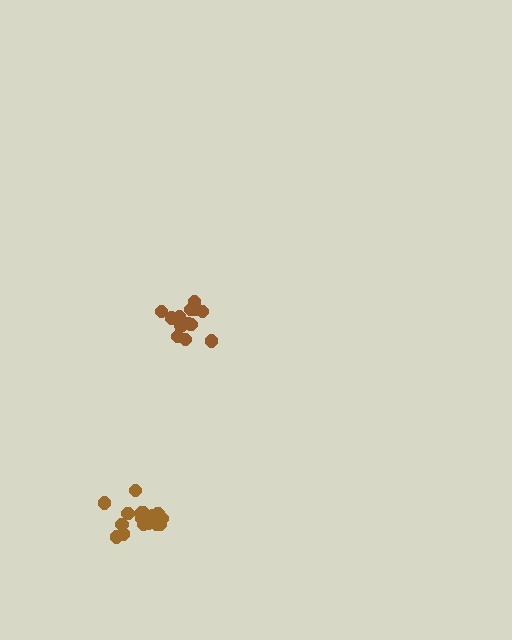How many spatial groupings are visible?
There are 2 spatial groupings.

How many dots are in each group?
Group 1: 14 dots, Group 2: 17 dots (31 total).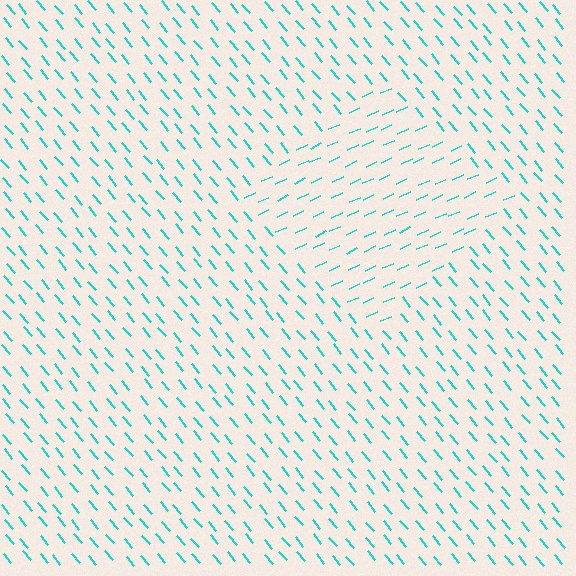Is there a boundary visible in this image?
Yes, there is a texture boundary formed by a change in line orientation.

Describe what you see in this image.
The image is filled with small cyan line segments. A diamond region in the image has lines oriented differently from the surrounding lines, creating a visible texture boundary.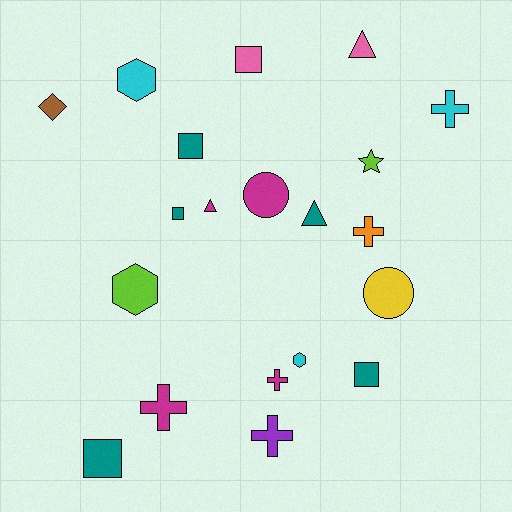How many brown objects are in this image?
There is 1 brown object.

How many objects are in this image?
There are 20 objects.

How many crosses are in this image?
There are 5 crosses.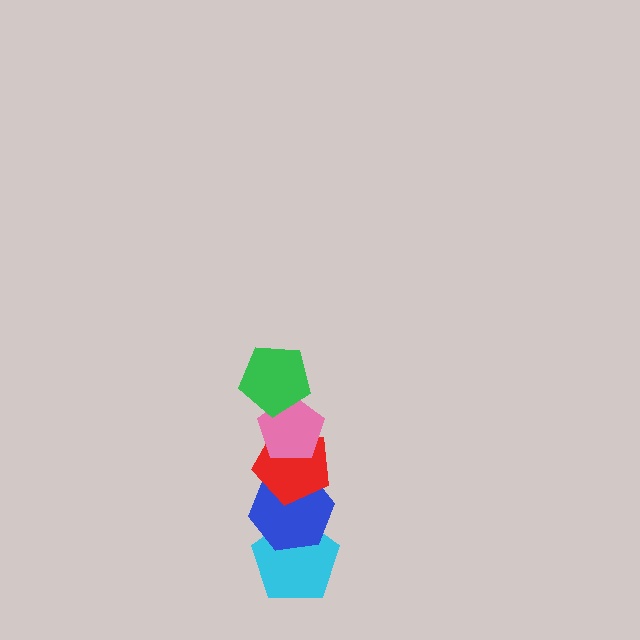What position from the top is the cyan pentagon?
The cyan pentagon is 5th from the top.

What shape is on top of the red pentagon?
The pink pentagon is on top of the red pentagon.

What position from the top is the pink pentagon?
The pink pentagon is 2nd from the top.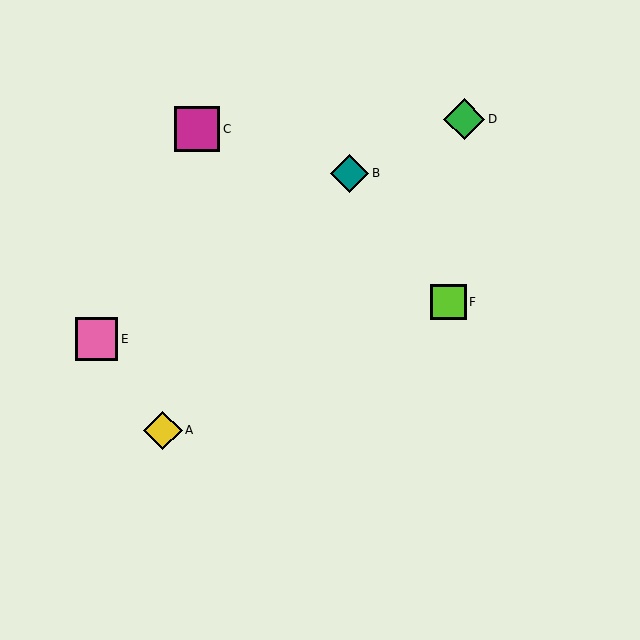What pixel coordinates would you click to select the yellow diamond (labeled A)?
Click at (163, 430) to select the yellow diamond A.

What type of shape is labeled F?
Shape F is a lime square.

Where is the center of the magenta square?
The center of the magenta square is at (197, 129).